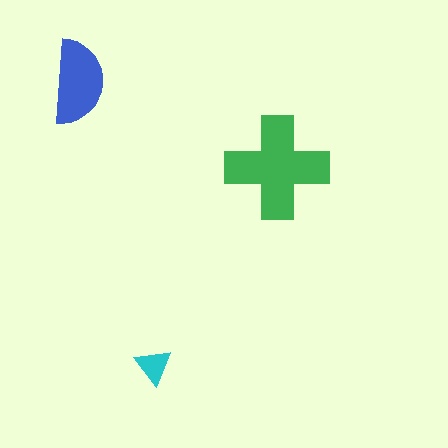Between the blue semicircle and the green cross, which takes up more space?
The green cross.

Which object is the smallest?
The cyan triangle.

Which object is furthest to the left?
The blue semicircle is leftmost.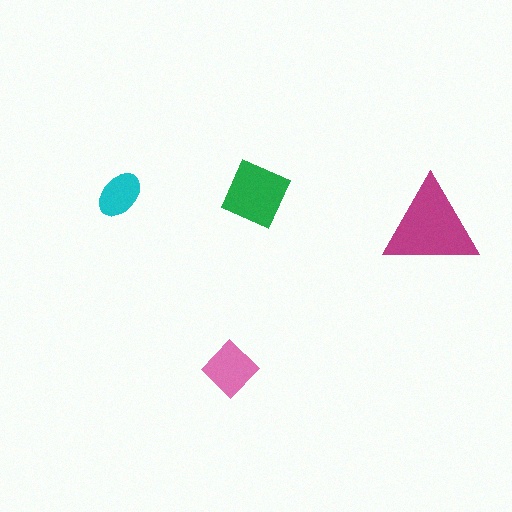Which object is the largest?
The magenta triangle.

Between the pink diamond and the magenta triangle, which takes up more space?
The magenta triangle.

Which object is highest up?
The green diamond is topmost.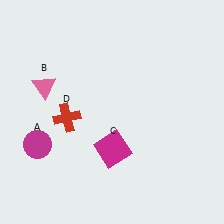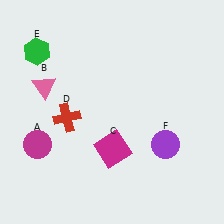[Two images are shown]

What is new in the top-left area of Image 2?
A green hexagon (E) was added in the top-left area of Image 2.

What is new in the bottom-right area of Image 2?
A purple circle (F) was added in the bottom-right area of Image 2.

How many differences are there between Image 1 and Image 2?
There are 2 differences between the two images.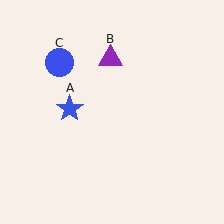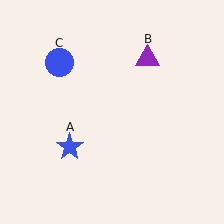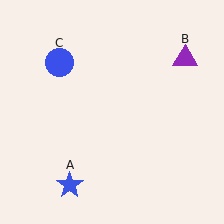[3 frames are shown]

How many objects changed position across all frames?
2 objects changed position: blue star (object A), purple triangle (object B).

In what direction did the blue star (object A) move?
The blue star (object A) moved down.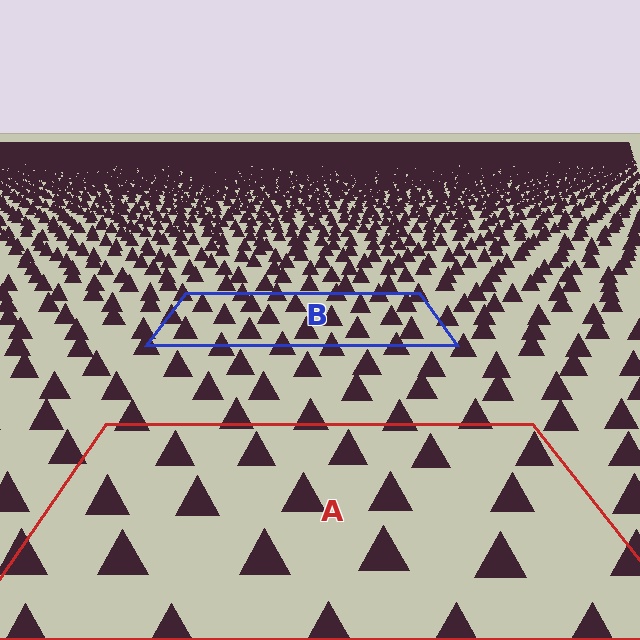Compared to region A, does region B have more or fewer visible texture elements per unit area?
Region B has more texture elements per unit area — they are packed more densely because it is farther away.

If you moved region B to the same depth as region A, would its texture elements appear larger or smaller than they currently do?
They would appear larger. At a closer depth, the same texture elements are projected at a bigger on-screen size.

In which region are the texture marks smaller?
The texture marks are smaller in region B, because it is farther away.